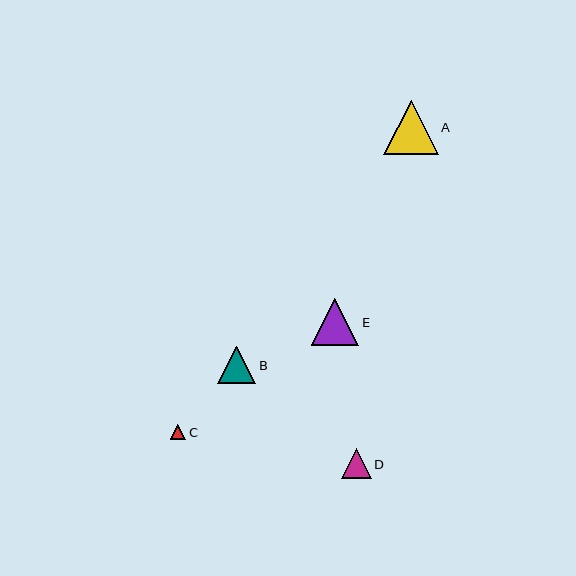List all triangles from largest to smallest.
From largest to smallest: A, E, B, D, C.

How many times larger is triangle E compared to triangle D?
Triangle E is approximately 1.6 times the size of triangle D.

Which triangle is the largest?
Triangle A is the largest with a size of approximately 54 pixels.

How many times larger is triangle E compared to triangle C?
Triangle E is approximately 3.1 times the size of triangle C.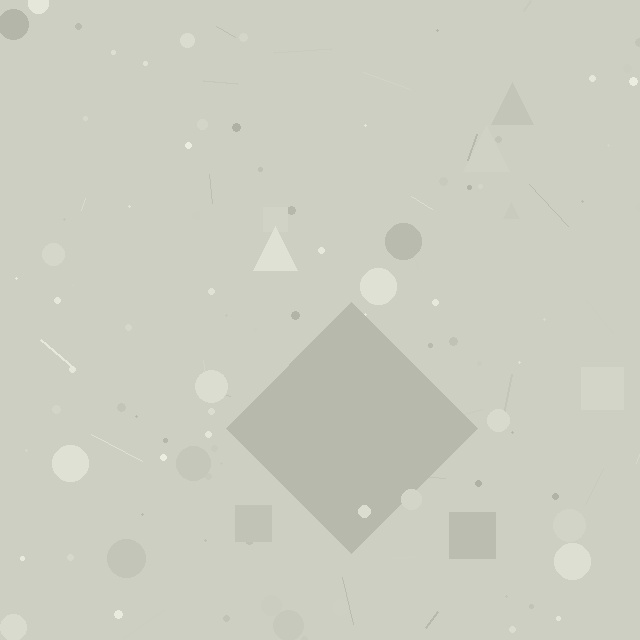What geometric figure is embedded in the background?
A diamond is embedded in the background.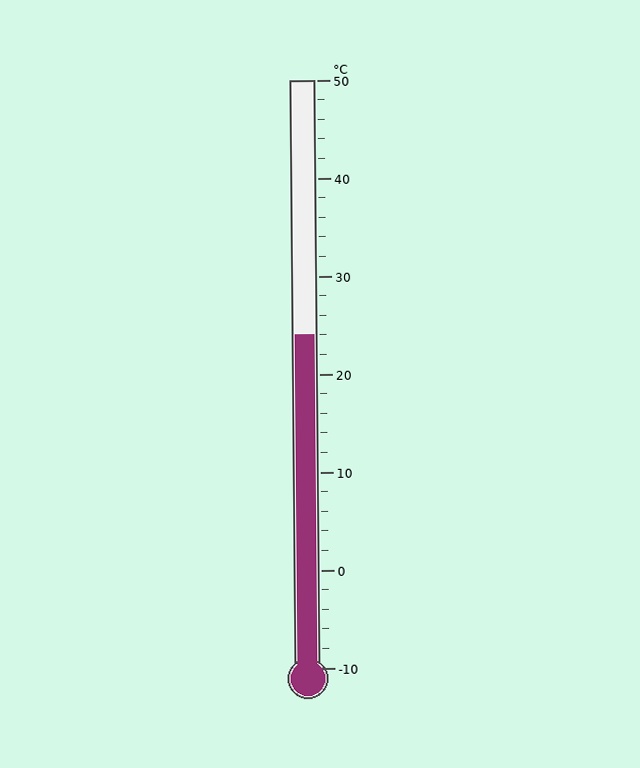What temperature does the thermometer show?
The thermometer shows approximately 24°C.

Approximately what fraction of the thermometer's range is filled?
The thermometer is filled to approximately 55% of its range.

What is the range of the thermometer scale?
The thermometer scale ranges from -10°C to 50°C.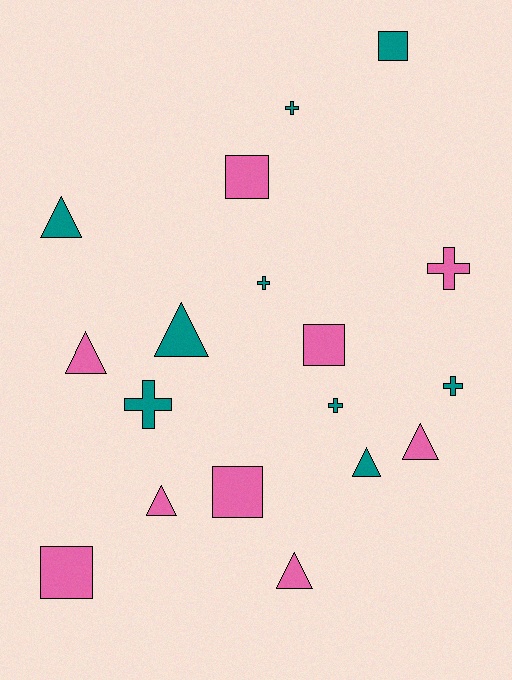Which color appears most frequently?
Teal, with 9 objects.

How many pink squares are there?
There are 4 pink squares.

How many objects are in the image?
There are 18 objects.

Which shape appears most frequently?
Triangle, with 7 objects.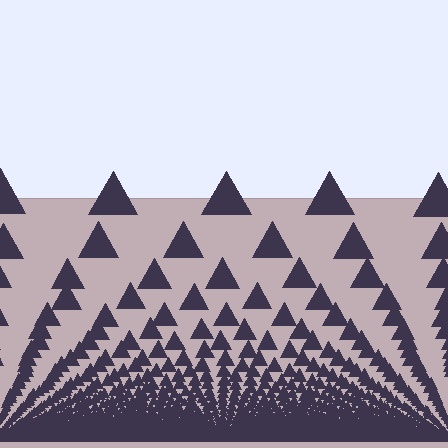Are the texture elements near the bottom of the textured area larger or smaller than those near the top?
Smaller. The gradient is inverted — elements near the bottom are smaller and denser.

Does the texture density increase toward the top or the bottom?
Density increases toward the bottom.